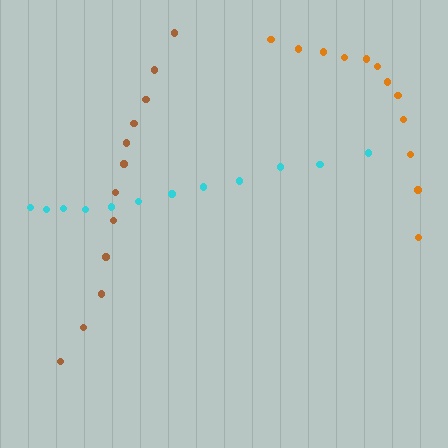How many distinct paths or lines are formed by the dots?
There are 3 distinct paths.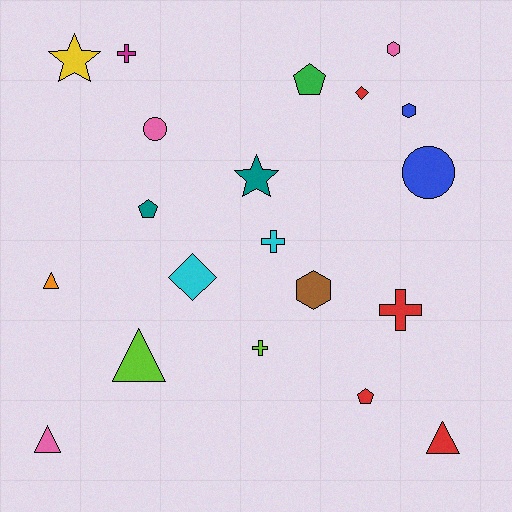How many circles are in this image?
There are 2 circles.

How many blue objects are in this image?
There are 2 blue objects.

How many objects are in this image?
There are 20 objects.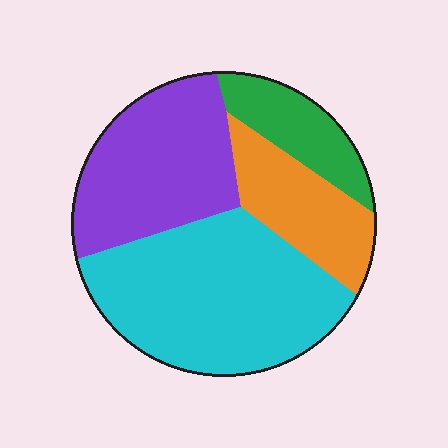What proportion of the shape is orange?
Orange covers 17% of the shape.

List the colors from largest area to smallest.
From largest to smallest: cyan, purple, orange, green.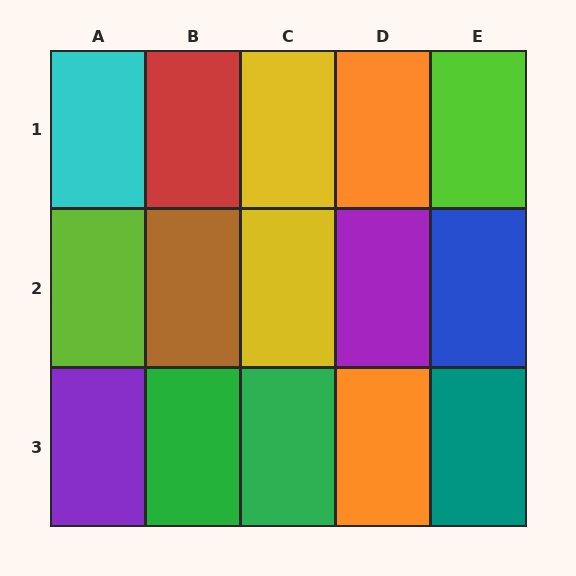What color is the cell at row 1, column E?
Lime.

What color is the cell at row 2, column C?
Yellow.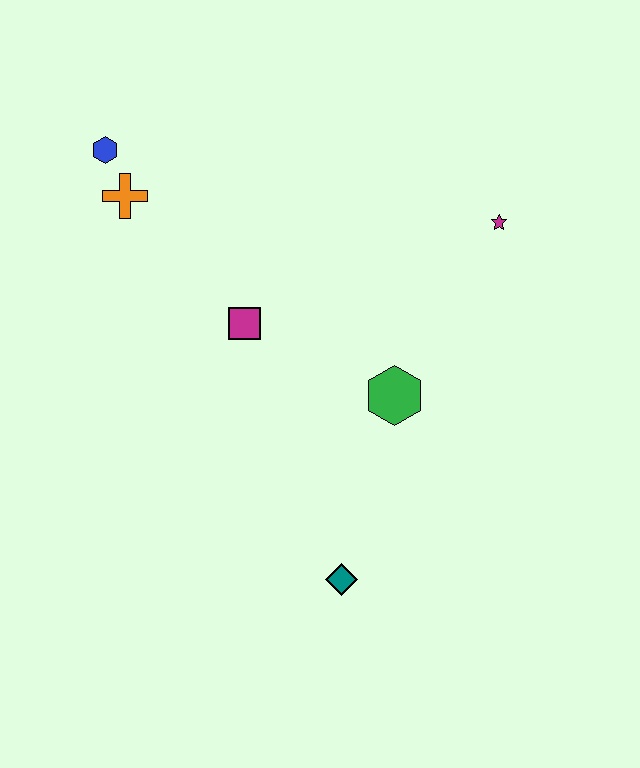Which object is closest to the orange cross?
The blue hexagon is closest to the orange cross.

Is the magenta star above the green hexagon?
Yes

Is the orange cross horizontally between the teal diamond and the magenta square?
No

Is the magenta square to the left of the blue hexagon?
No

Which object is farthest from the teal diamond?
The blue hexagon is farthest from the teal diamond.